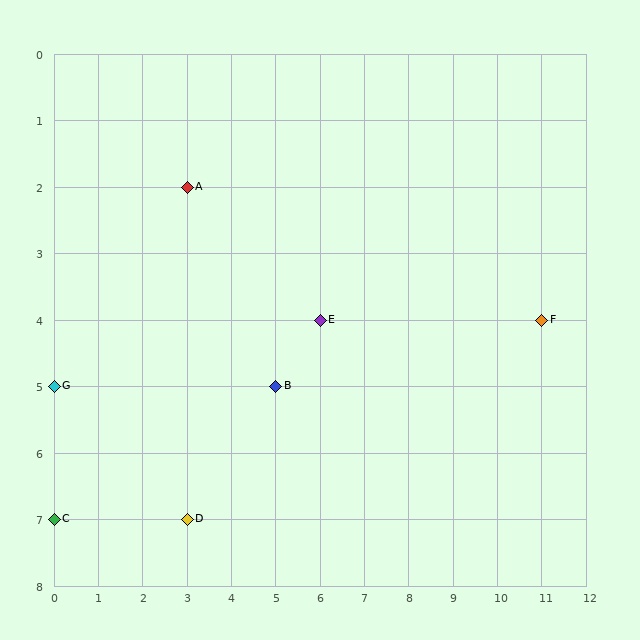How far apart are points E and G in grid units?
Points E and G are 6 columns and 1 row apart (about 6.1 grid units diagonally).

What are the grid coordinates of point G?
Point G is at grid coordinates (0, 5).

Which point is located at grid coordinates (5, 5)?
Point B is at (5, 5).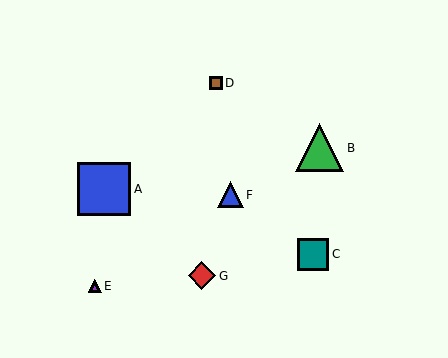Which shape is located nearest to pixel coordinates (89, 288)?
The purple triangle (labeled E) at (95, 286) is nearest to that location.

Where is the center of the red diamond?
The center of the red diamond is at (202, 276).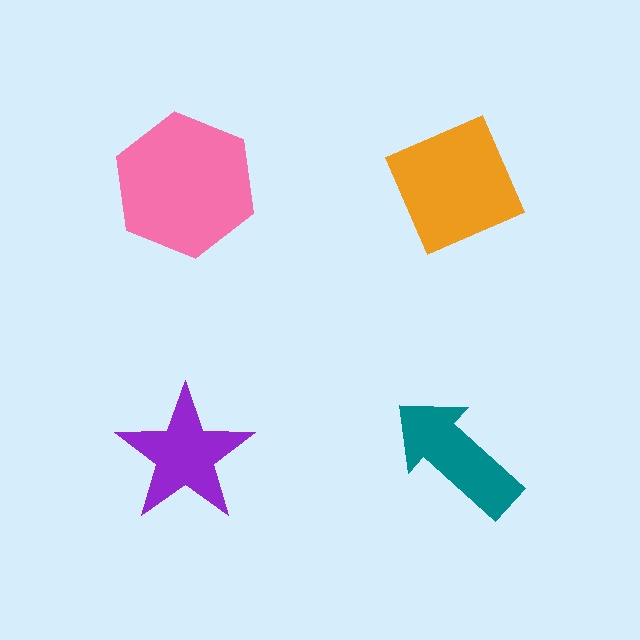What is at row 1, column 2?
An orange diamond.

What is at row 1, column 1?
A pink hexagon.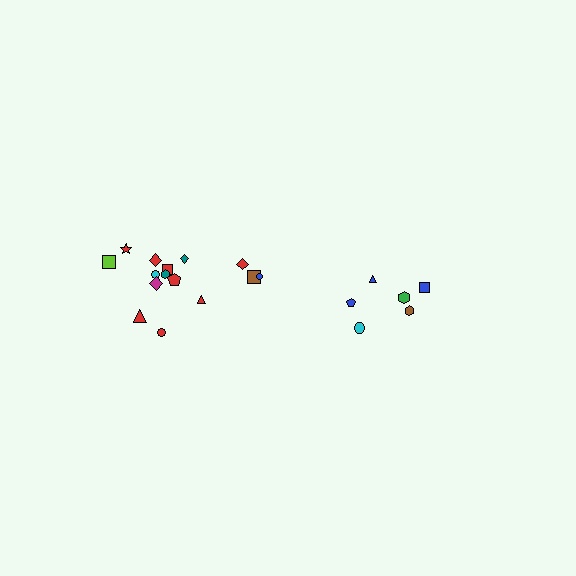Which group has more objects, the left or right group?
The left group.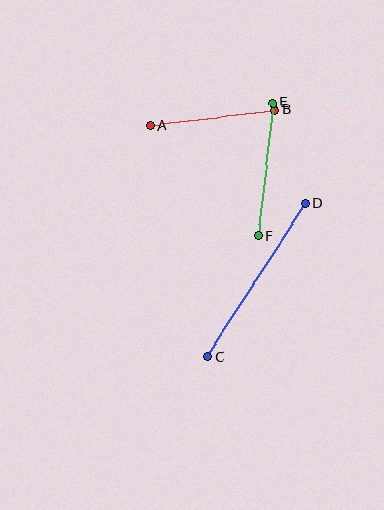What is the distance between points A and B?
The distance is approximately 125 pixels.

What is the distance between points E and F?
The distance is approximately 133 pixels.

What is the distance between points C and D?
The distance is approximately 182 pixels.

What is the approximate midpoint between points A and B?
The midpoint is at approximately (212, 118) pixels.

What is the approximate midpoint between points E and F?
The midpoint is at approximately (265, 169) pixels.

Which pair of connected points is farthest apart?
Points C and D are farthest apart.